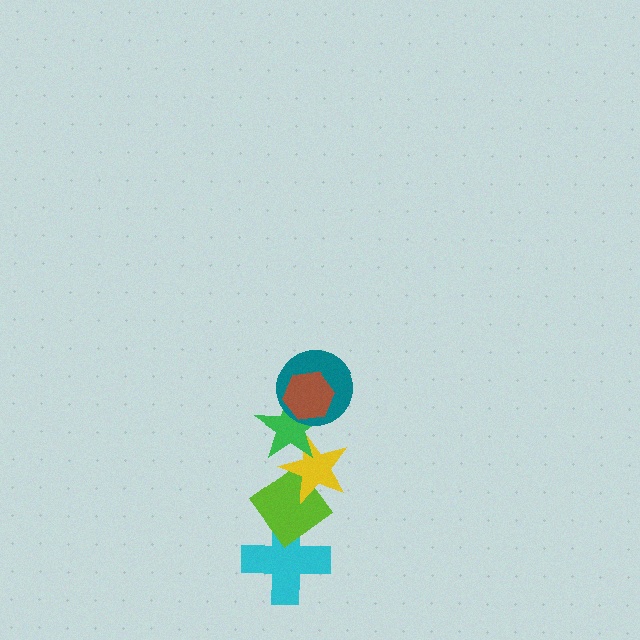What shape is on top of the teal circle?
The brown hexagon is on top of the teal circle.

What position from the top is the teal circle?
The teal circle is 2nd from the top.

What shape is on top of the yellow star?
The green star is on top of the yellow star.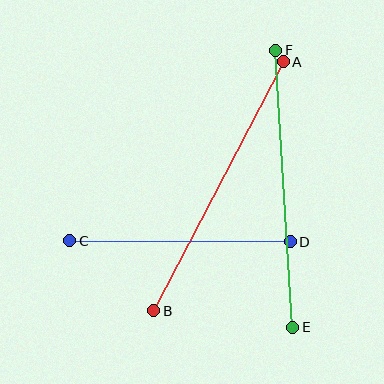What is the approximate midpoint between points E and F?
The midpoint is at approximately (284, 189) pixels.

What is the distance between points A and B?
The distance is approximately 280 pixels.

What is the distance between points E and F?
The distance is approximately 277 pixels.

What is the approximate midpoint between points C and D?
The midpoint is at approximately (180, 241) pixels.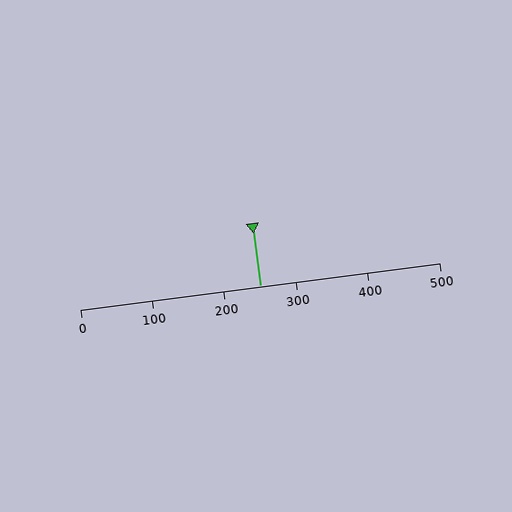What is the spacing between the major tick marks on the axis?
The major ticks are spaced 100 apart.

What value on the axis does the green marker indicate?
The marker indicates approximately 250.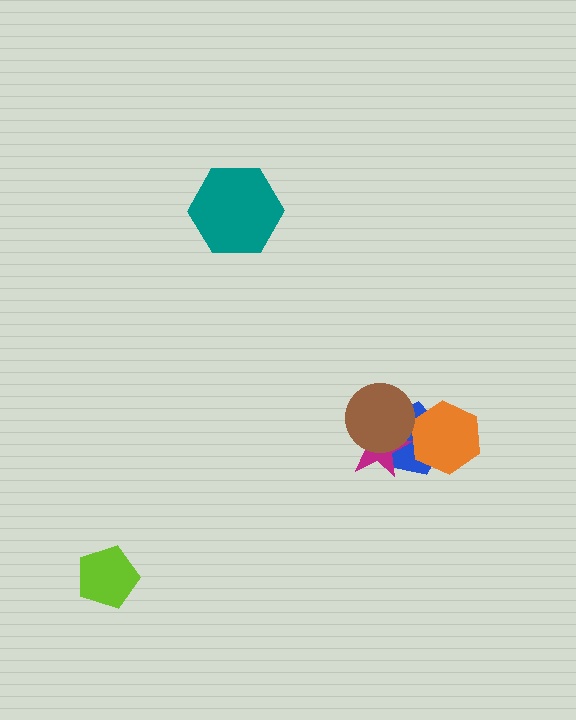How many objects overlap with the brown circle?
2 objects overlap with the brown circle.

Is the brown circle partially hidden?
No, no other shape covers it.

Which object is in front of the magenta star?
The brown circle is in front of the magenta star.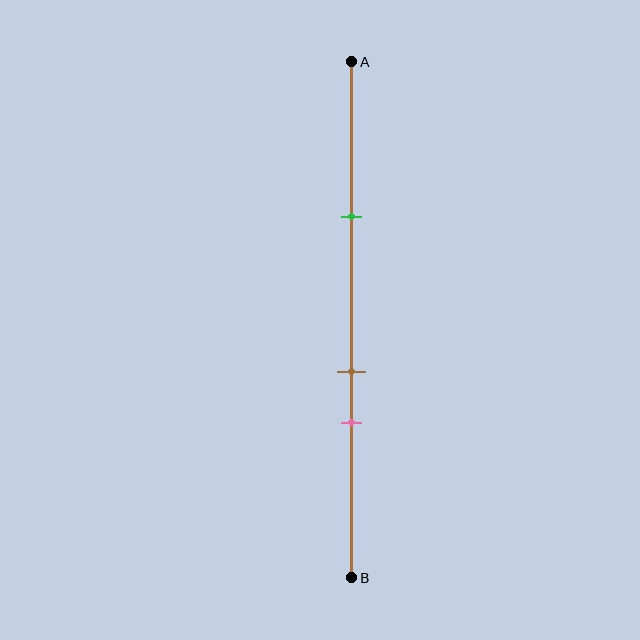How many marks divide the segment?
There are 3 marks dividing the segment.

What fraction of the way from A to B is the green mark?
The green mark is approximately 30% (0.3) of the way from A to B.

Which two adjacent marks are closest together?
The brown and pink marks are the closest adjacent pair.